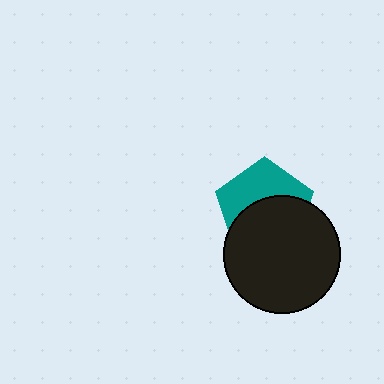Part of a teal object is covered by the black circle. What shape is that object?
It is a pentagon.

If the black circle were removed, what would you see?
You would see the complete teal pentagon.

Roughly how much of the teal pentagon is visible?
About half of it is visible (roughly 46%).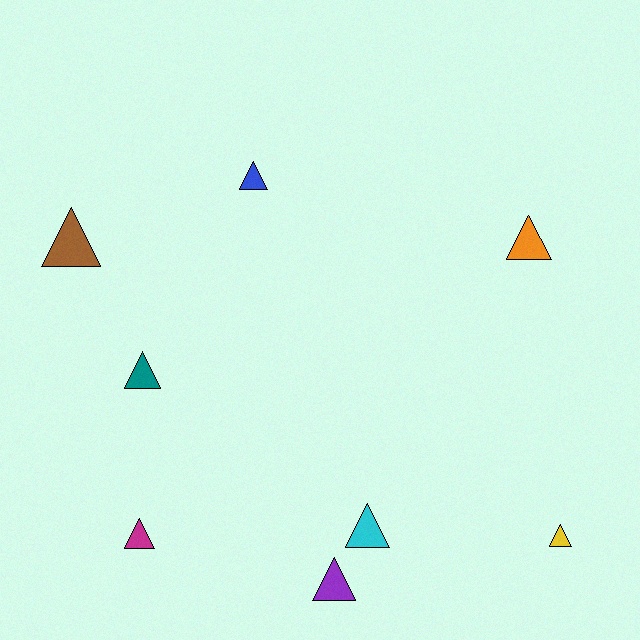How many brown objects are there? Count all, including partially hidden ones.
There is 1 brown object.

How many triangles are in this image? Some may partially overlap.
There are 8 triangles.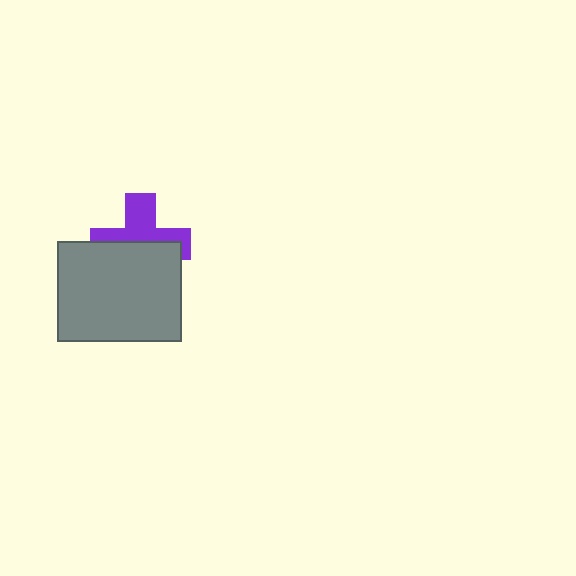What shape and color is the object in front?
The object in front is a gray rectangle.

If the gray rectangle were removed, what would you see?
You would see the complete purple cross.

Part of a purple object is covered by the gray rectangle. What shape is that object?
It is a cross.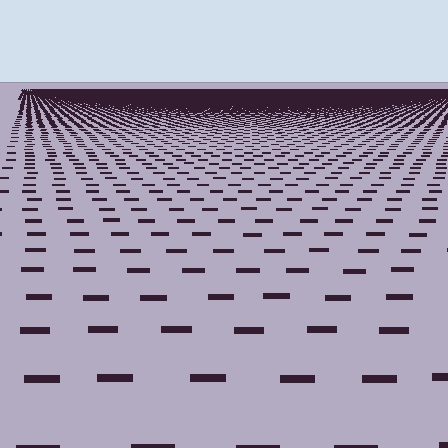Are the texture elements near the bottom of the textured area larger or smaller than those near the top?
Larger. Near the bottom, elements are closer to the viewer and appear at a bigger on-screen size.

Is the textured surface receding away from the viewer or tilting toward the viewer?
The surface is receding away from the viewer. Texture elements get smaller and denser toward the top.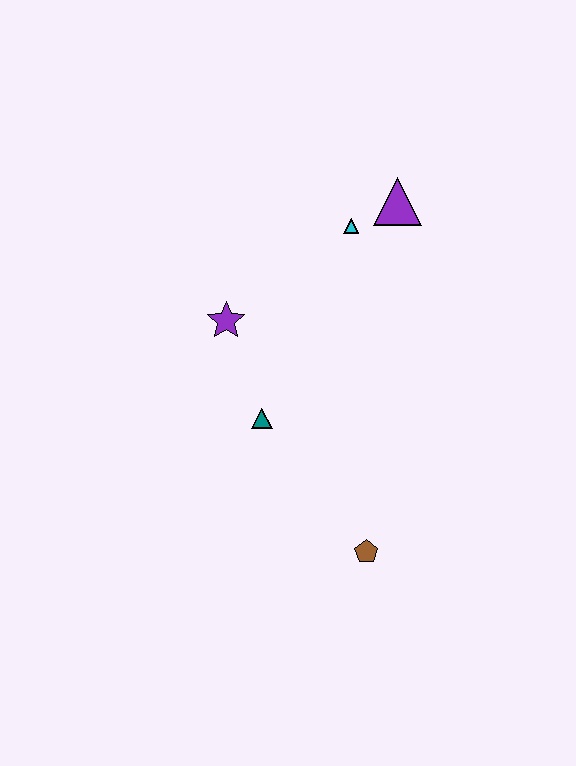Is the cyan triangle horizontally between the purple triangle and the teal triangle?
Yes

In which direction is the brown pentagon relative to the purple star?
The brown pentagon is below the purple star.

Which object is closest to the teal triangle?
The purple star is closest to the teal triangle.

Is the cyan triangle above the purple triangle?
No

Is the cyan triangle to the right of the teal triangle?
Yes